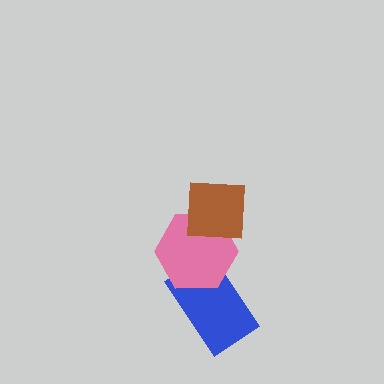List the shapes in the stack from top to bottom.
From top to bottom: the brown square, the pink hexagon, the blue rectangle.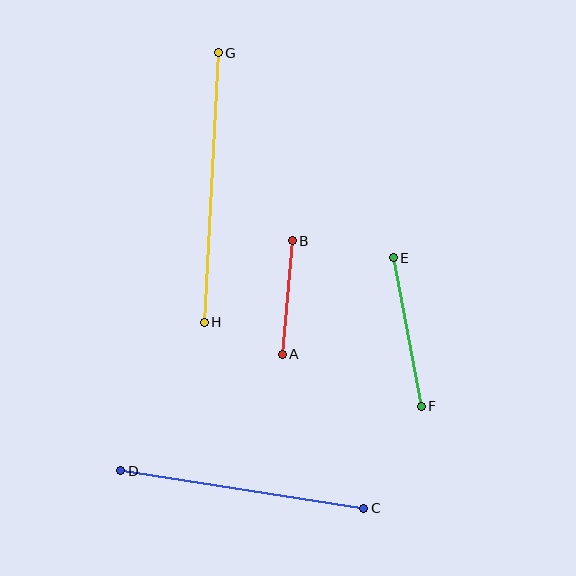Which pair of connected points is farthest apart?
Points G and H are farthest apart.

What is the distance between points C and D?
The distance is approximately 246 pixels.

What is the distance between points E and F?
The distance is approximately 151 pixels.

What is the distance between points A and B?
The distance is approximately 114 pixels.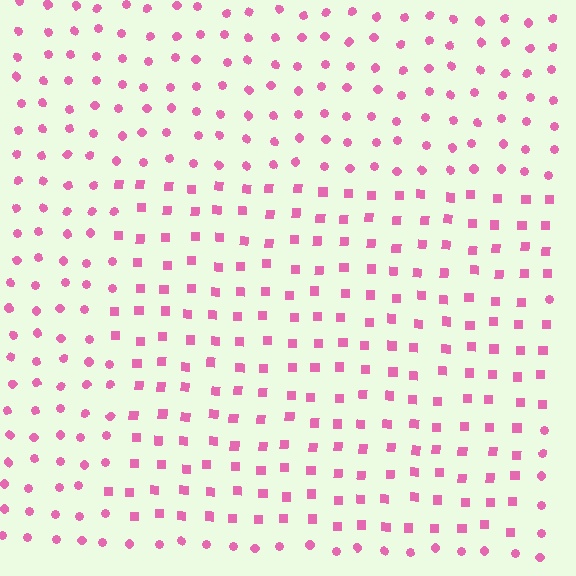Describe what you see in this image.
The image is filled with small pink elements arranged in a uniform grid. A rectangle-shaped region contains squares, while the surrounding area contains circles. The boundary is defined purely by the change in element shape.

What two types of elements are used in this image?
The image uses squares inside the rectangle region and circles outside it.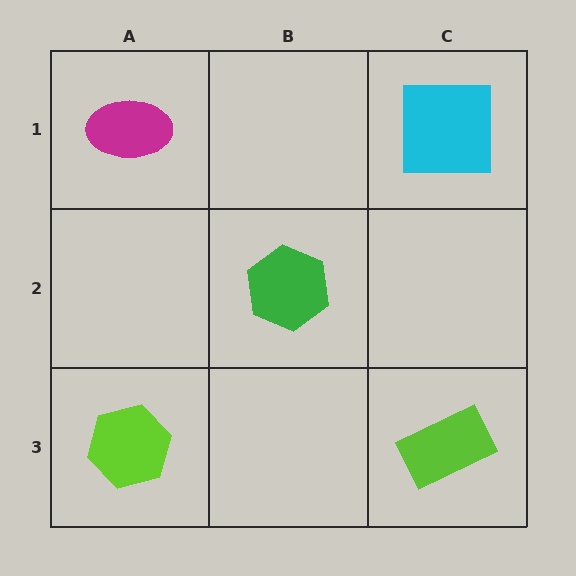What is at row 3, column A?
A lime hexagon.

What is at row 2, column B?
A green hexagon.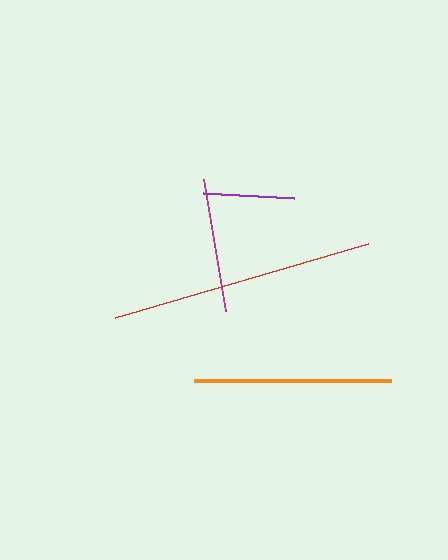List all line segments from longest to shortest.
From longest to shortest: red, orange, magenta, purple.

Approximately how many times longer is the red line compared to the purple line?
The red line is approximately 2.9 times the length of the purple line.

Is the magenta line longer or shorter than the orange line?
The orange line is longer than the magenta line.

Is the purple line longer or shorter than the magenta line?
The magenta line is longer than the purple line.